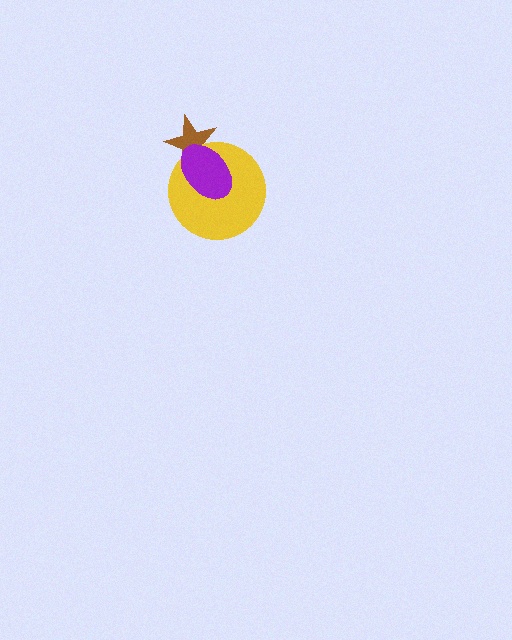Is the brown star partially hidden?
Yes, it is partially covered by another shape.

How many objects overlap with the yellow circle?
2 objects overlap with the yellow circle.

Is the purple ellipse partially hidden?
No, no other shape covers it.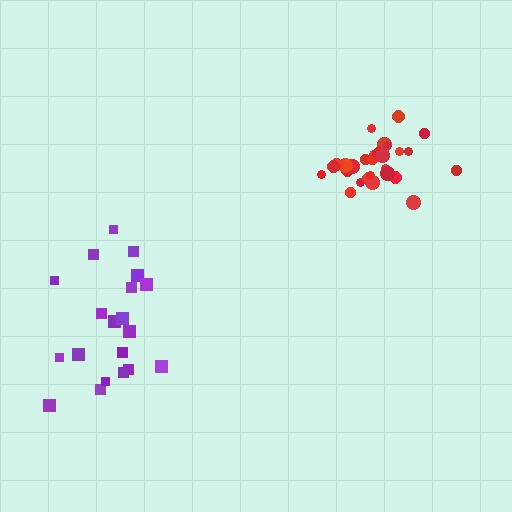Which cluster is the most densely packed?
Red.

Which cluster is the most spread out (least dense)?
Purple.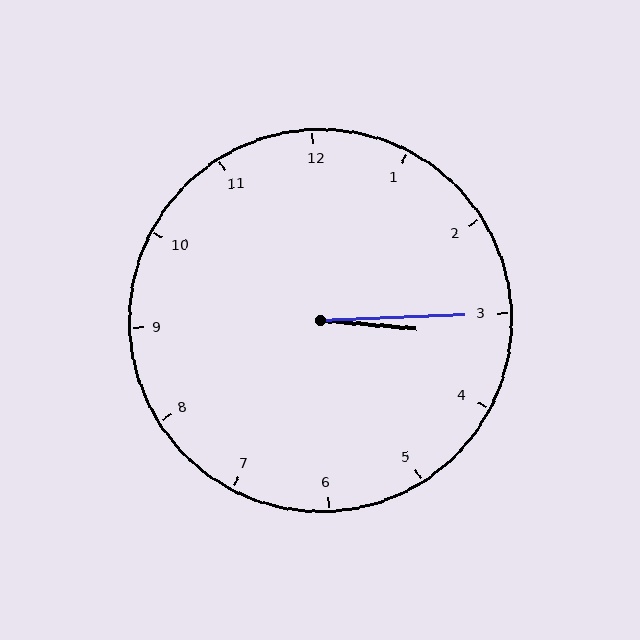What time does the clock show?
3:15.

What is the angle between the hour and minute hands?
Approximately 8 degrees.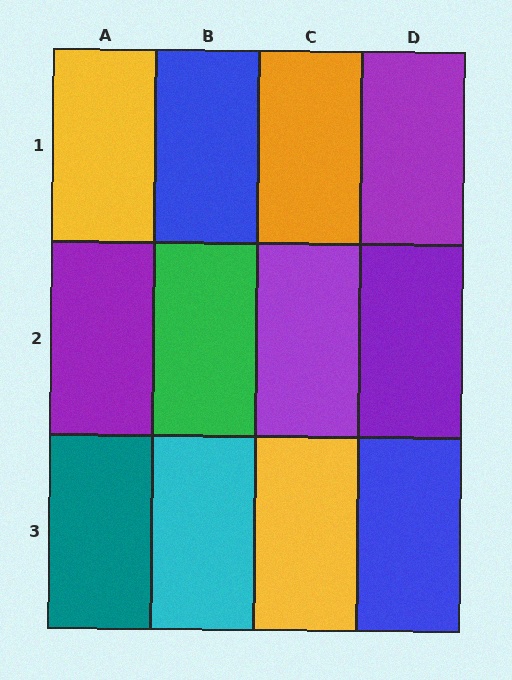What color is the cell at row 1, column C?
Orange.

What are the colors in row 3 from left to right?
Teal, cyan, yellow, blue.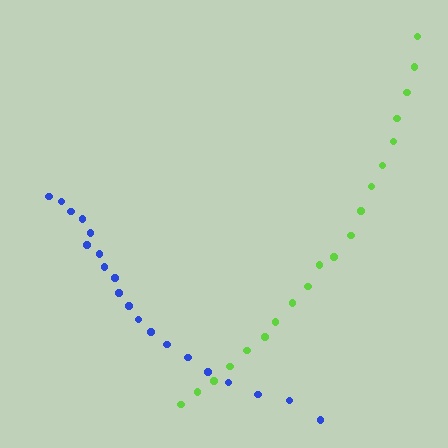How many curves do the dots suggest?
There are 2 distinct paths.